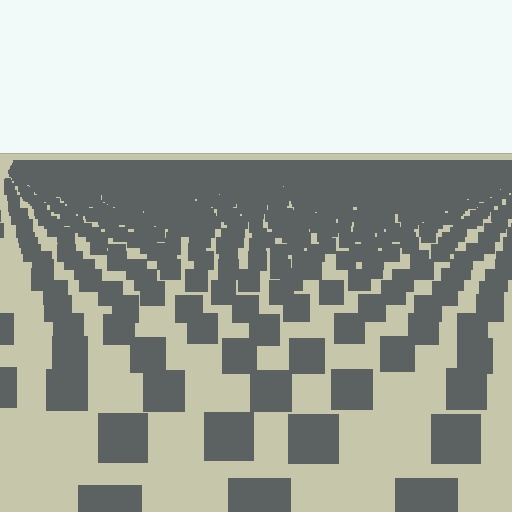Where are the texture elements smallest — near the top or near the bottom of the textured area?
Near the top.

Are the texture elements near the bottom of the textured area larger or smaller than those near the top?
Larger. Near the bottom, elements are closer to the viewer and appear at a bigger on-screen size.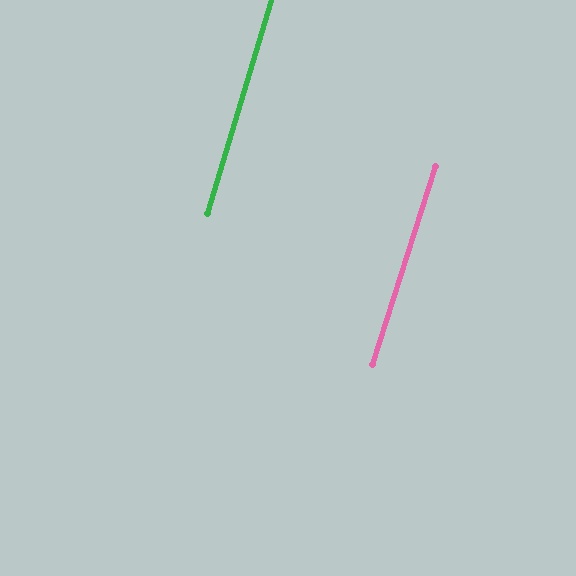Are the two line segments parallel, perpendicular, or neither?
Parallel — their directions differ by only 0.7°.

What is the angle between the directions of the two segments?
Approximately 1 degree.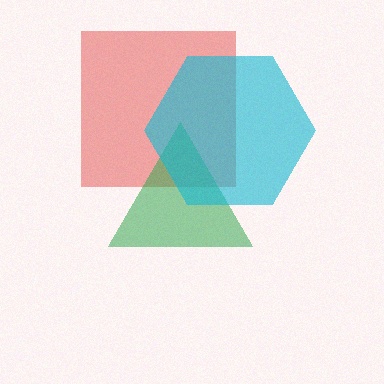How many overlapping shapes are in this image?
There are 3 overlapping shapes in the image.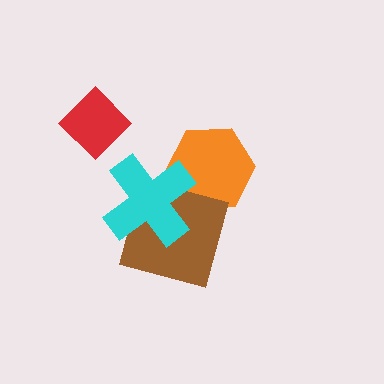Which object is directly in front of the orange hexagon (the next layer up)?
The brown square is directly in front of the orange hexagon.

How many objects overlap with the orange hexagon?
2 objects overlap with the orange hexagon.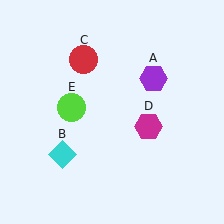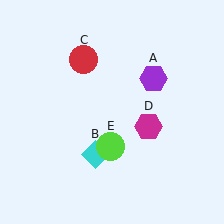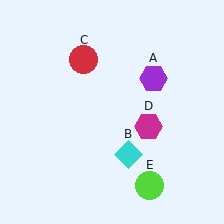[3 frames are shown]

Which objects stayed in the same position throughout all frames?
Purple hexagon (object A) and red circle (object C) and magenta hexagon (object D) remained stationary.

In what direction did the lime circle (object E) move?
The lime circle (object E) moved down and to the right.